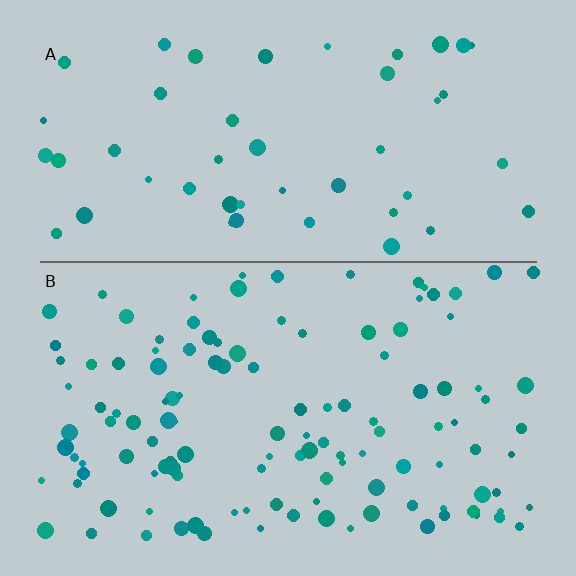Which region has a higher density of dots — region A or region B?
B (the bottom).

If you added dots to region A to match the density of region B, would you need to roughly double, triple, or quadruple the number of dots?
Approximately triple.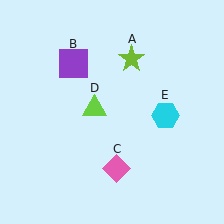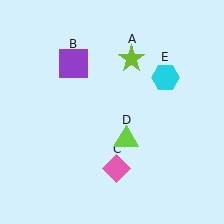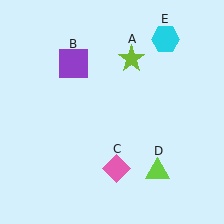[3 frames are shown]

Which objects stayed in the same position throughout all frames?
Lime star (object A) and purple square (object B) and pink diamond (object C) remained stationary.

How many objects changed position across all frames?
2 objects changed position: lime triangle (object D), cyan hexagon (object E).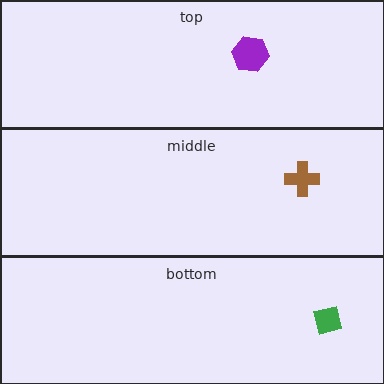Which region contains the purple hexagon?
The top region.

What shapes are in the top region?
The purple hexagon.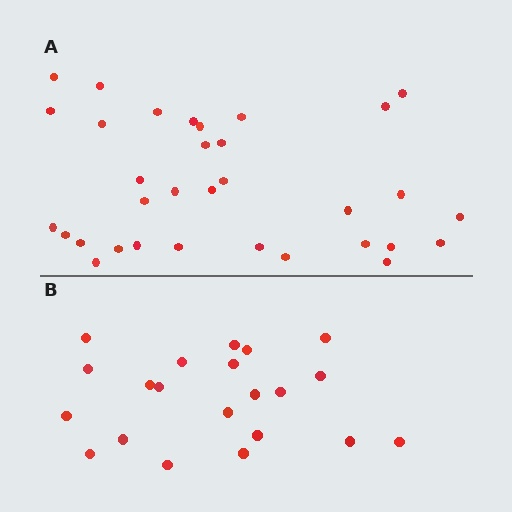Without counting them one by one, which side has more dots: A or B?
Region A (the top region) has more dots.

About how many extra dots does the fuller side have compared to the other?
Region A has roughly 12 or so more dots than region B.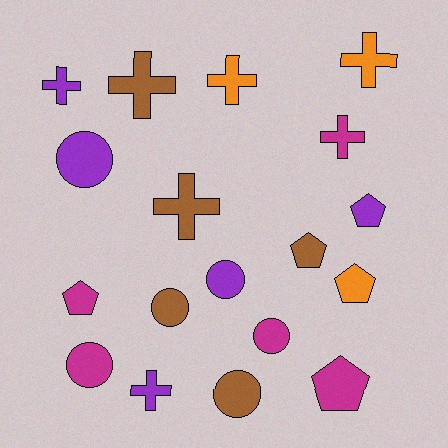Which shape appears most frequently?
Cross, with 7 objects.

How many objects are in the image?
There are 18 objects.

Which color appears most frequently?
Brown, with 5 objects.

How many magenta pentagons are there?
There are 2 magenta pentagons.